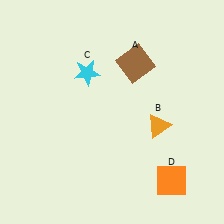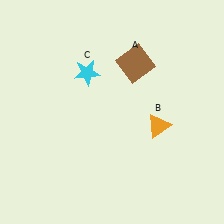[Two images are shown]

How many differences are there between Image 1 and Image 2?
There is 1 difference between the two images.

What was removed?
The orange square (D) was removed in Image 2.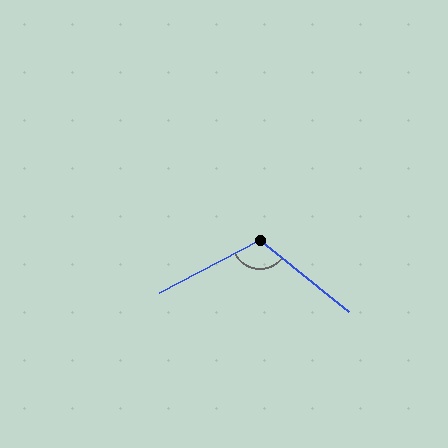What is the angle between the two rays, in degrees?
Approximately 113 degrees.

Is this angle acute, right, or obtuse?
It is obtuse.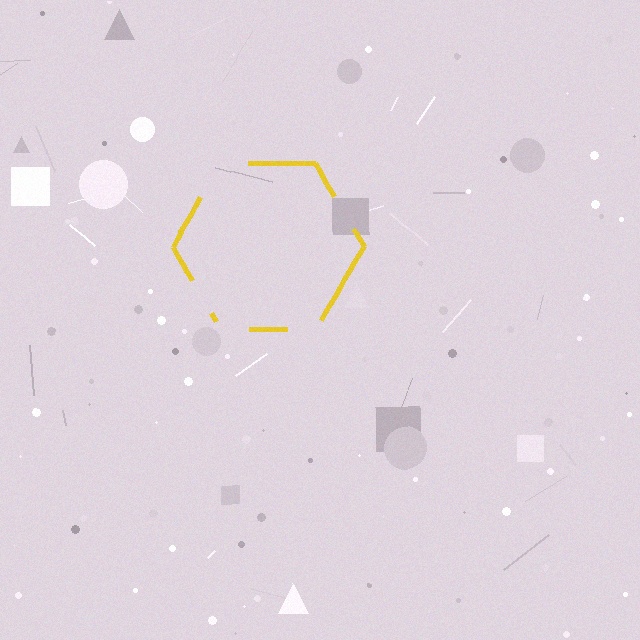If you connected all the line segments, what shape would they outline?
They would outline a hexagon.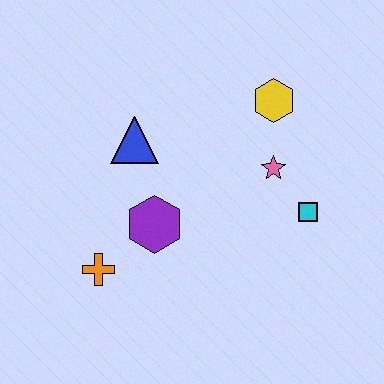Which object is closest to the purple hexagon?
The orange cross is closest to the purple hexagon.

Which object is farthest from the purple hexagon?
The yellow hexagon is farthest from the purple hexagon.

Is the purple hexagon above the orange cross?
Yes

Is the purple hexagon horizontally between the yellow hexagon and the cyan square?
No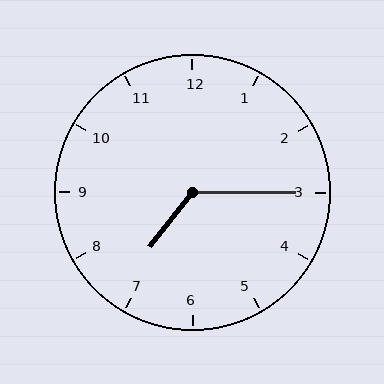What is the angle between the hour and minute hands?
Approximately 128 degrees.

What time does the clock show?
7:15.